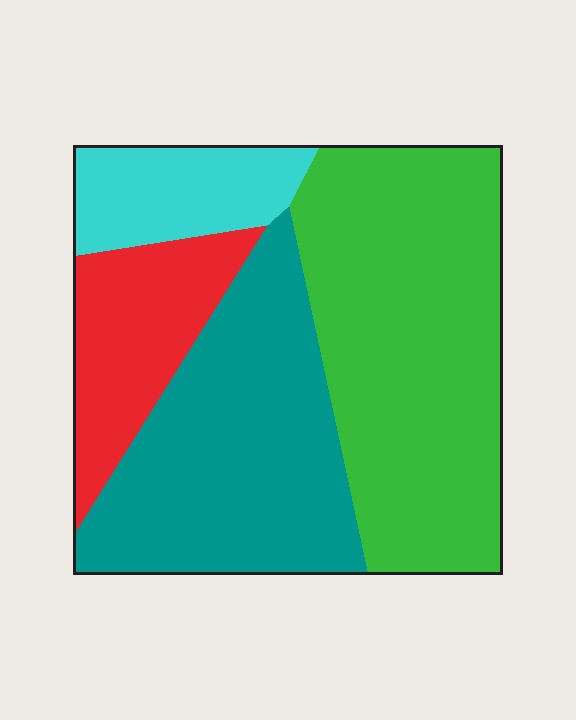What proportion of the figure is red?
Red covers around 15% of the figure.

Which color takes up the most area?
Green, at roughly 40%.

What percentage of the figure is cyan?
Cyan takes up about one eighth (1/8) of the figure.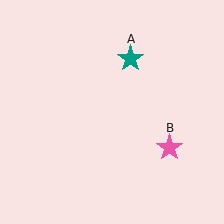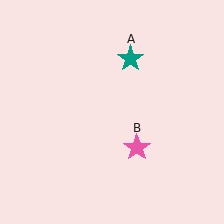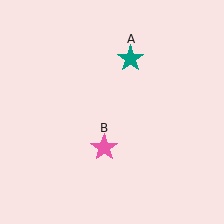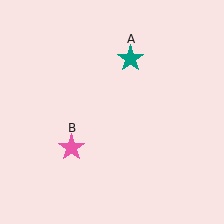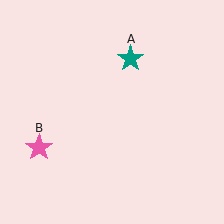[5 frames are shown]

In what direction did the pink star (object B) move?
The pink star (object B) moved left.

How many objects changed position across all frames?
1 object changed position: pink star (object B).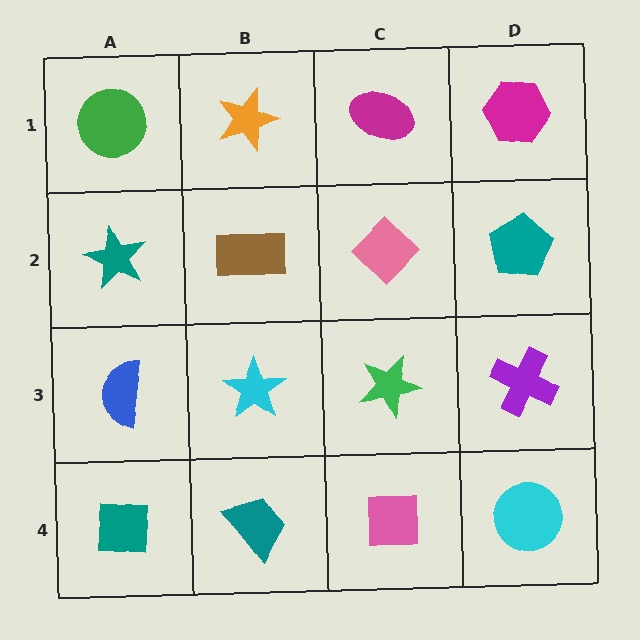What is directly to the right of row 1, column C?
A magenta hexagon.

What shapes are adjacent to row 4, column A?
A blue semicircle (row 3, column A), a teal trapezoid (row 4, column B).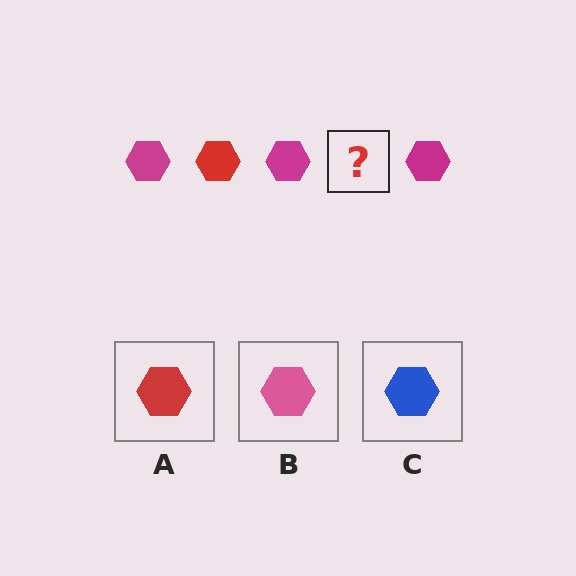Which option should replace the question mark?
Option A.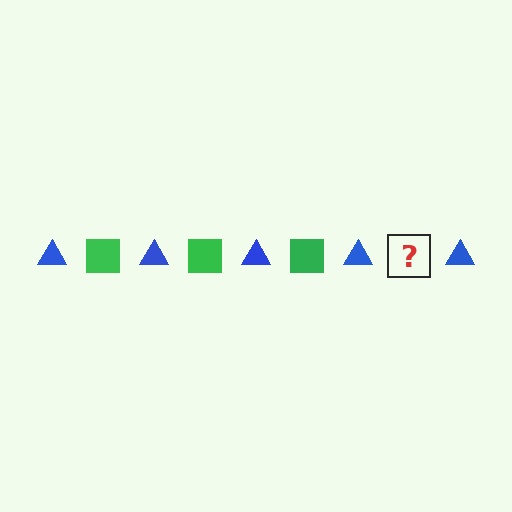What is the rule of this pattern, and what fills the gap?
The rule is that the pattern alternates between blue triangle and green square. The gap should be filled with a green square.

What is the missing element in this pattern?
The missing element is a green square.